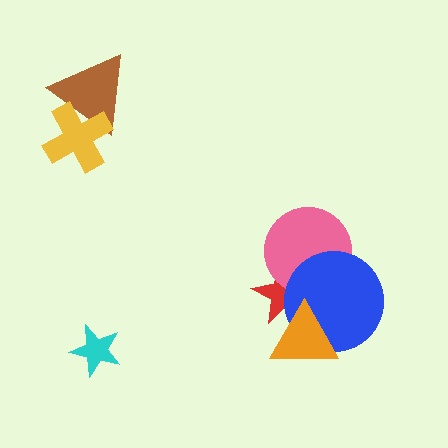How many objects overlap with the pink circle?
2 objects overlap with the pink circle.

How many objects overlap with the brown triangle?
1 object overlaps with the brown triangle.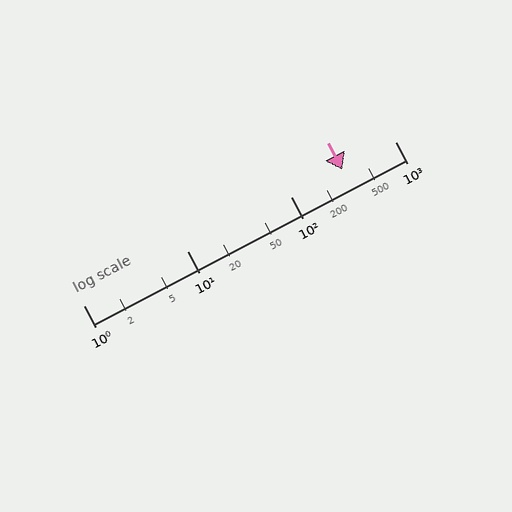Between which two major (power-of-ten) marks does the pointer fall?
The pointer is between 100 and 1000.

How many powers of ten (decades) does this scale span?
The scale spans 3 decades, from 1 to 1000.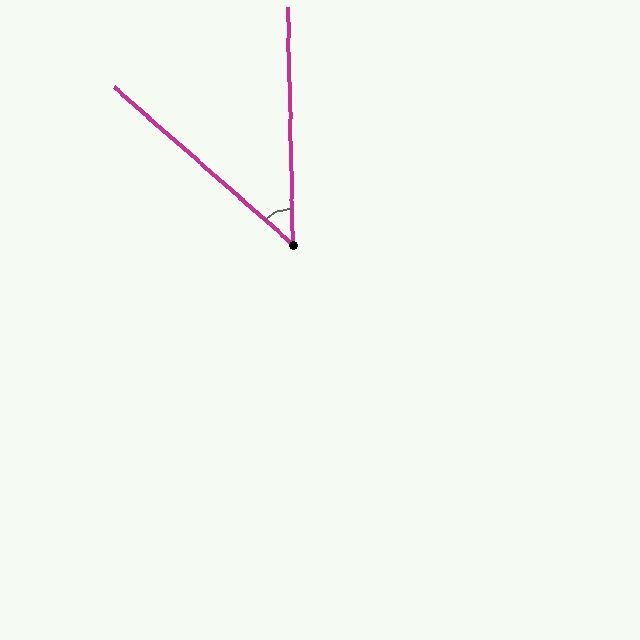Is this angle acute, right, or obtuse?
It is acute.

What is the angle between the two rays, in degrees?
Approximately 48 degrees.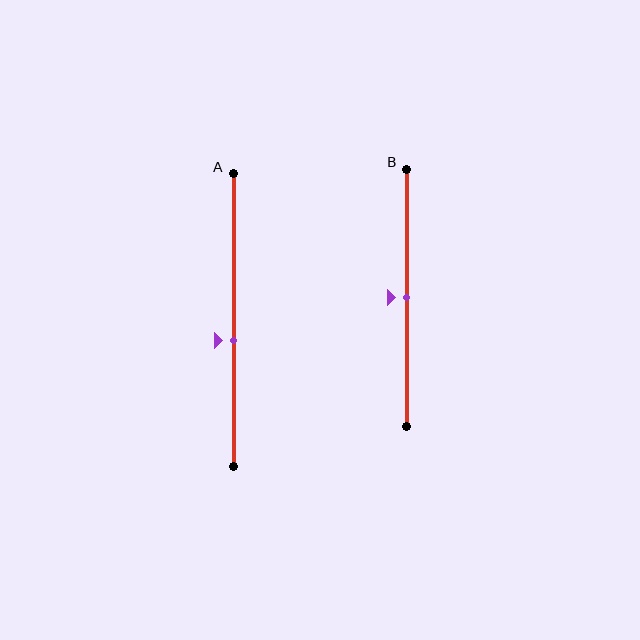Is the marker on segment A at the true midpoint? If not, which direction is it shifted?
No, the marker on segment A is shifted downward by about 7% of the segment length.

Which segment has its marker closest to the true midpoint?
Segment B has its marker closest to the true midpoint.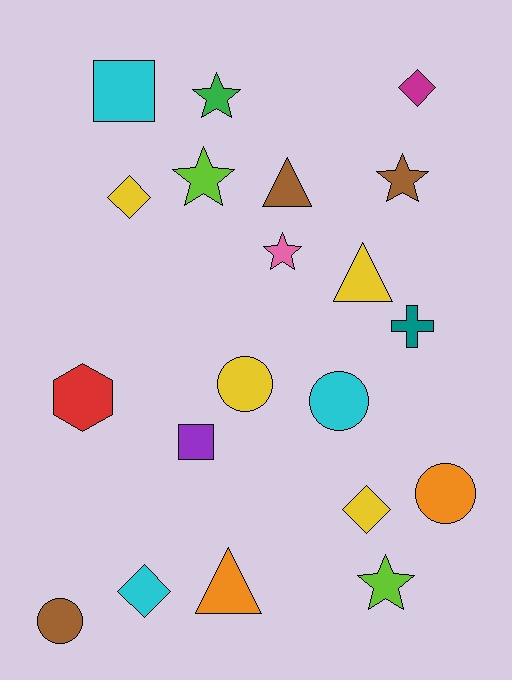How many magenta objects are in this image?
There is 1 magenta object.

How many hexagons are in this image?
There is 1 hexagon.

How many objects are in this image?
There are 20 objects.